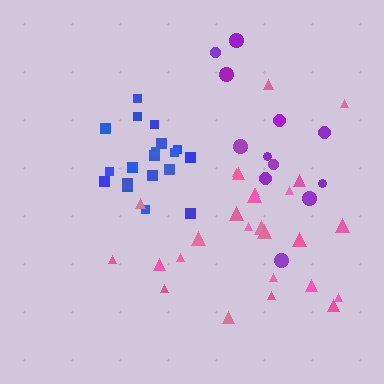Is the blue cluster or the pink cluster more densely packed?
Blue.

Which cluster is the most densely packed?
Blue.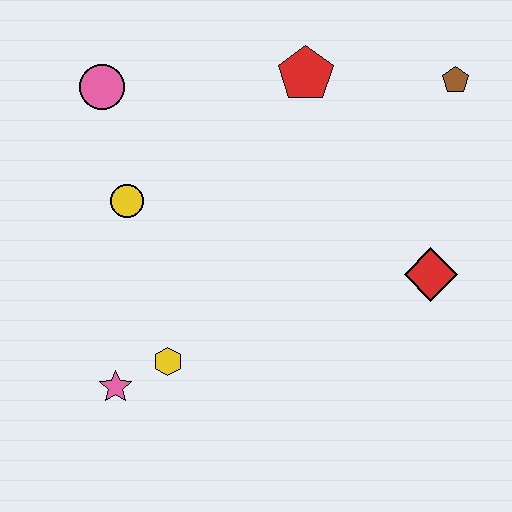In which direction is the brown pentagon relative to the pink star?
The brown pentagon is to the right of the pink star.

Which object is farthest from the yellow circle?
The brown pentagon is farthest from the yellow circle.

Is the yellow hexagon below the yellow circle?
Yes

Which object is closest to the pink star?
The yellow hexagon is closest to the pink star.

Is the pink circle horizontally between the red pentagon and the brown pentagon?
No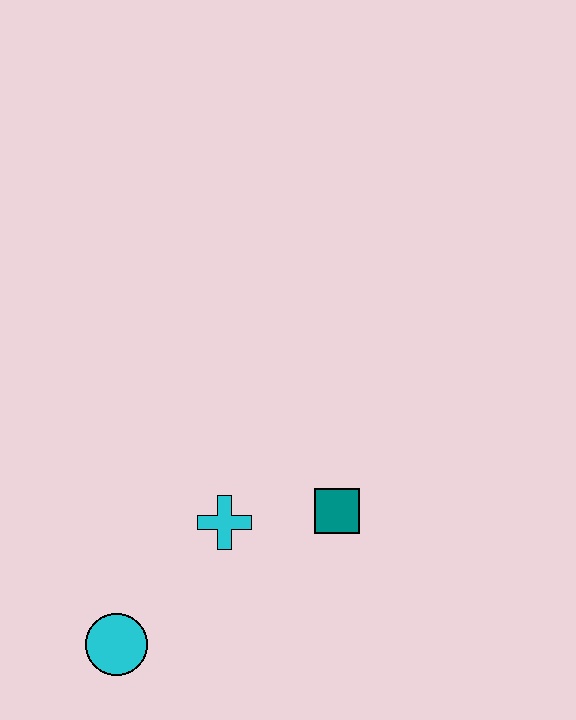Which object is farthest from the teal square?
The cyan circle is farthest from the teal square.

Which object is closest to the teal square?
The cyan cross is closest to the teal square.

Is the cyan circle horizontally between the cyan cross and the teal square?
No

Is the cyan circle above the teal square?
No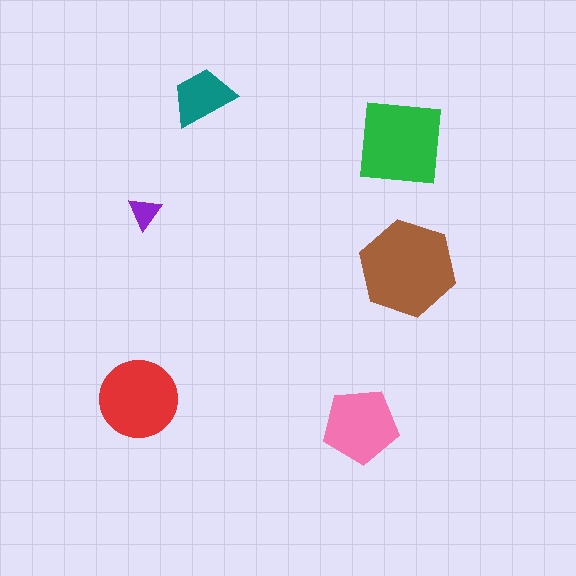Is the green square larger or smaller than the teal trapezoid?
Larger.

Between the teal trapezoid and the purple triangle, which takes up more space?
The teal trapezoid.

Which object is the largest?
The brown hexagon.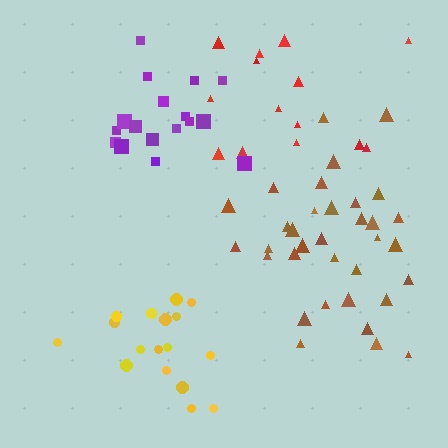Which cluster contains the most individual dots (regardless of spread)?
Brown (34).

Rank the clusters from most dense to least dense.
purple, brown, yellow, red.